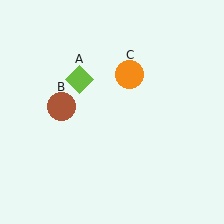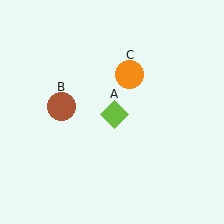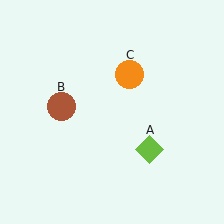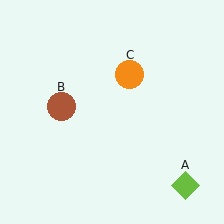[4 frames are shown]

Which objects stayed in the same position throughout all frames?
Brown circle (object B) and orange circle (object C) remained stationary.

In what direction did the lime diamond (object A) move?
The lime diamond (object A) moved down and to the right.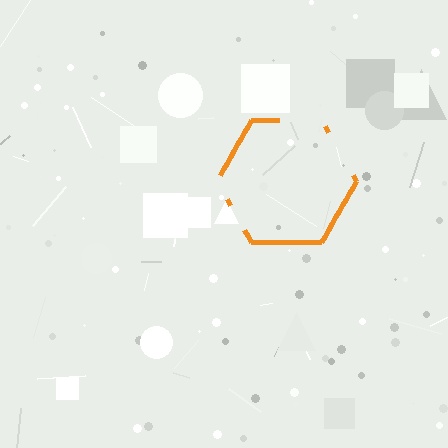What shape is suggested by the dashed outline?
The dashed outline suggests a hexagon.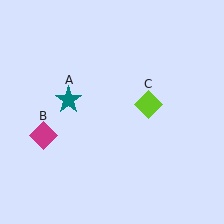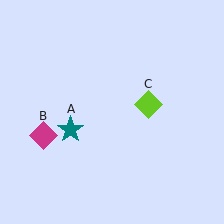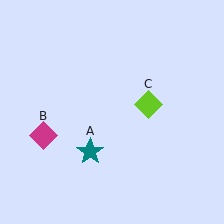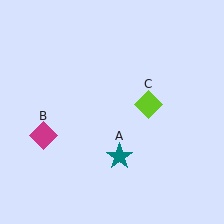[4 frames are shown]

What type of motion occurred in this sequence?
The teal star (object A) rotated counterclockwise around the center of the scene.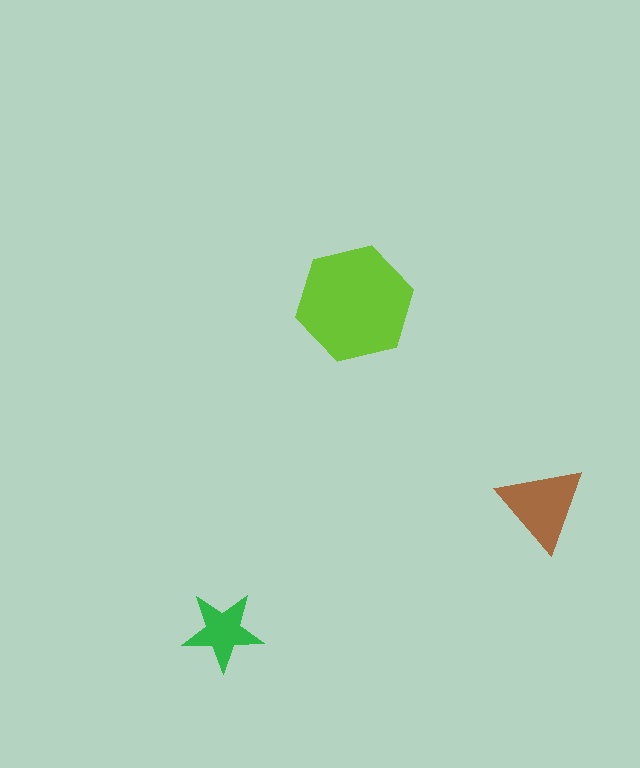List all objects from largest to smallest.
The lime hexagon, the brown triangle, the green star.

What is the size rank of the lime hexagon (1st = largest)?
1st.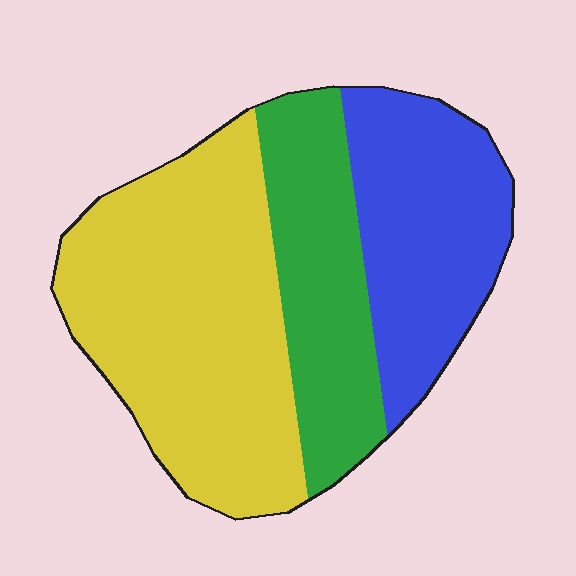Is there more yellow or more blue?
Yellow.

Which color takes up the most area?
Yellow, at roughly 50%.